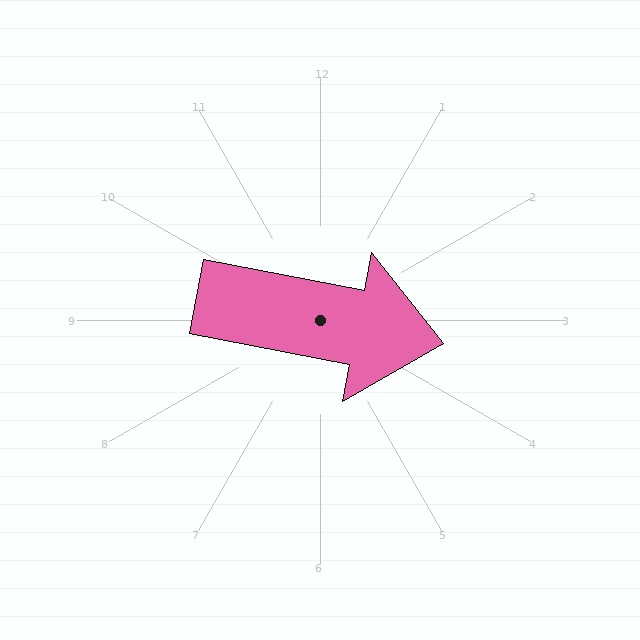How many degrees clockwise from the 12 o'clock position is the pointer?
Approximately 101 degrees.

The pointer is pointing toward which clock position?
Roughly 3 o'clock.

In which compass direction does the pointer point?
East.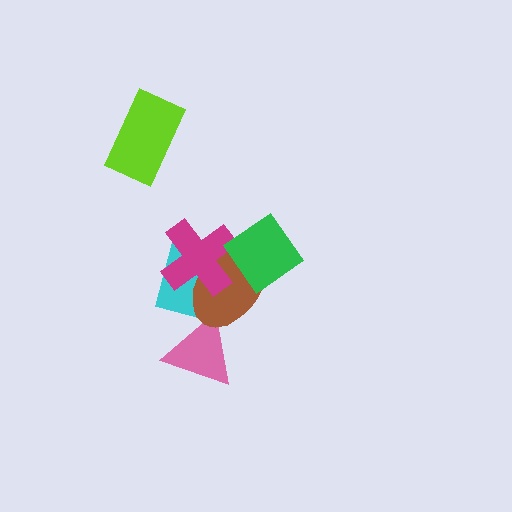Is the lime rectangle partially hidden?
No, no other shape covers it.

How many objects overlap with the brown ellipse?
4 objects overlap with the brown ellipse.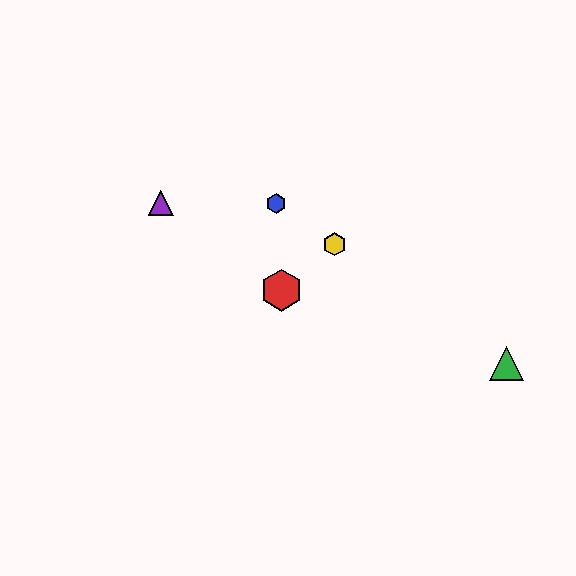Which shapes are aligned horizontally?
The blue hexagon, the purple triangle are aligned horizontally.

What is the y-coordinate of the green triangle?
The green triangle is at y≈363.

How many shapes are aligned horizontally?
2 shapes (the blue hexagon, the purple triangle) are aligned horizontally.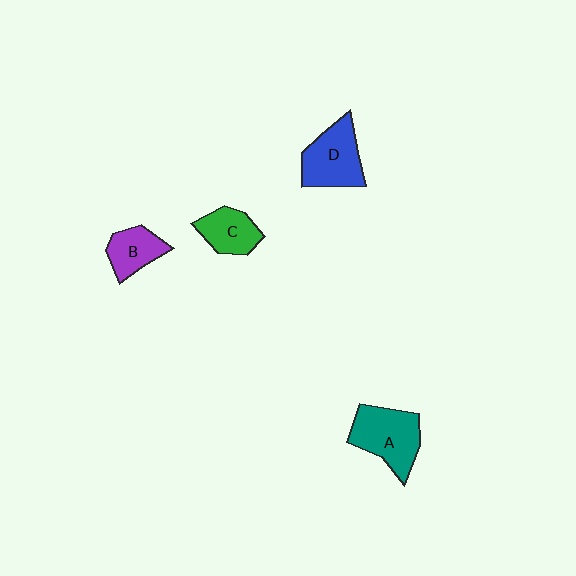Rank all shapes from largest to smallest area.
From largest to smallest: A (teal), D (blue), C (green), B (purple).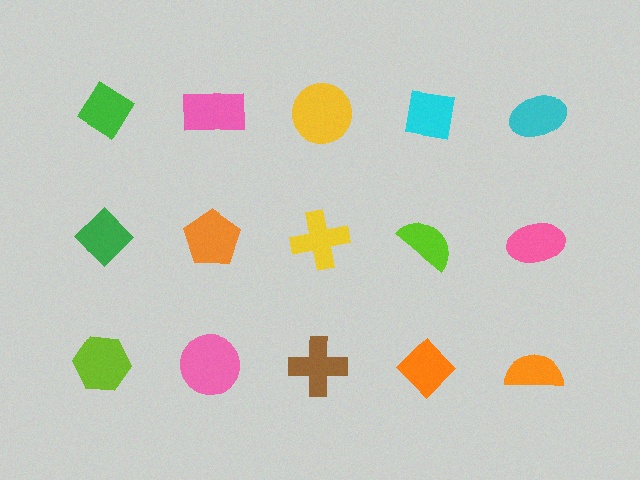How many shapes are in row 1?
5 shapes.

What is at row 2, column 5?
A pink ellipse.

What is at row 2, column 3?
A yellow cross.